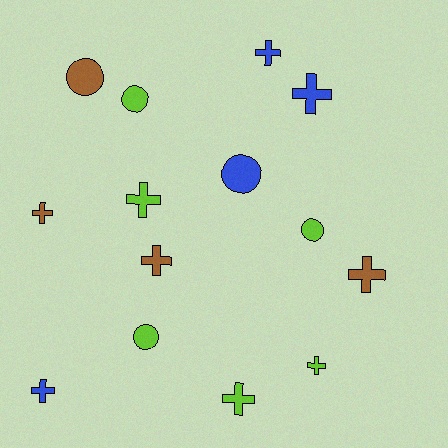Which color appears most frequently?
Lime, with 6 objects.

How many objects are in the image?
There are 14 objects.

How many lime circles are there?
There are 3 lime circles.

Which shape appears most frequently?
Cross, with 9 objects.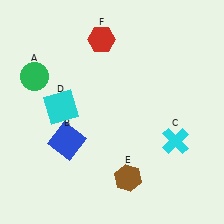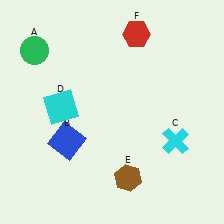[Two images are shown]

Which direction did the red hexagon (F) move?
The red hexagon (F) moved right.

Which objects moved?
The objects that moved are: the green circle (A), the red hexagon (F).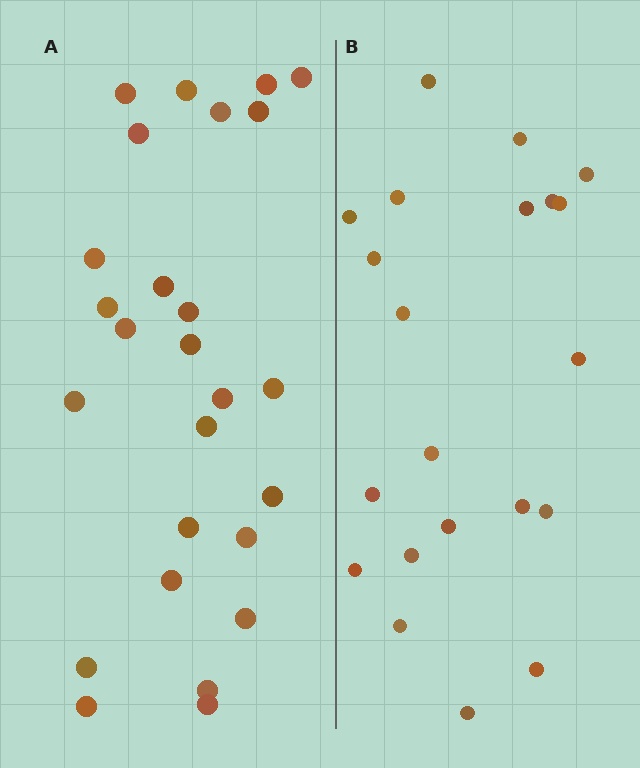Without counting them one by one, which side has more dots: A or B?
Region A (the left region) has more dots.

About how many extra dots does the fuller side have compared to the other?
Region A has about 5 more dots than region B.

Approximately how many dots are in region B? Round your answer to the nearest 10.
About 20 dots. (The exact count is 21, which rounds to 20.)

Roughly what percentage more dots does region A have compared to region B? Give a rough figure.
About 25% more.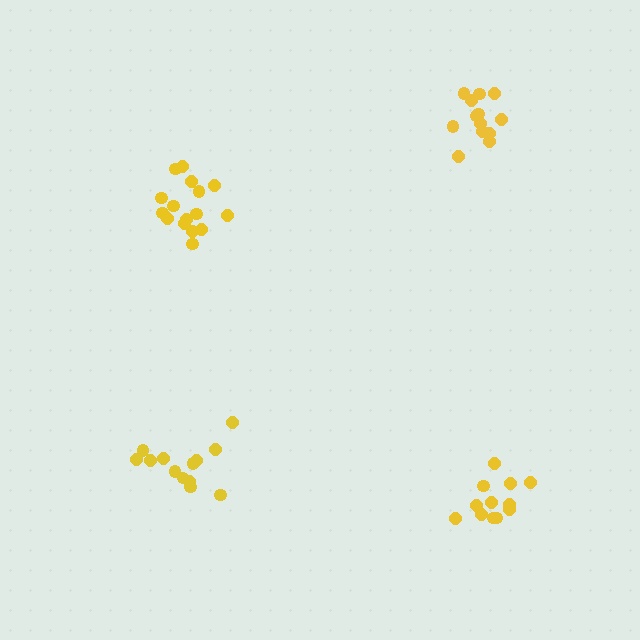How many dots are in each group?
Group 1: 16 dots, Group 2: 13 dots, Group 3: 13 dots, Group 4: 12 dots (54 total).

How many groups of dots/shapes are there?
There are 4 groups.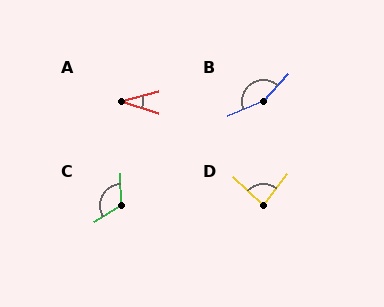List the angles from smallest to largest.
A (32°), D (85°), C (120°), B (155°).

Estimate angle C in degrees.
Approximately 120 degrees.